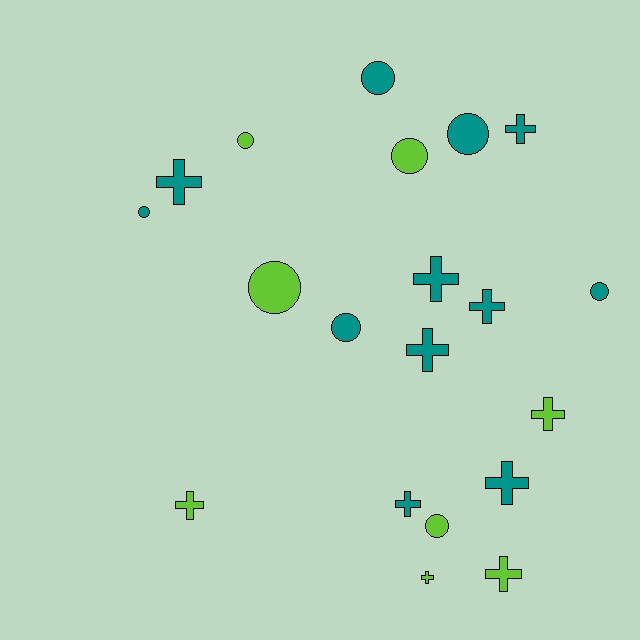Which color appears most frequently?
Teal, with 12 objects.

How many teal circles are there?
There are 5 teal circles.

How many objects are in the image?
There are 20 objects.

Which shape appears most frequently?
Cross, with 11 objects.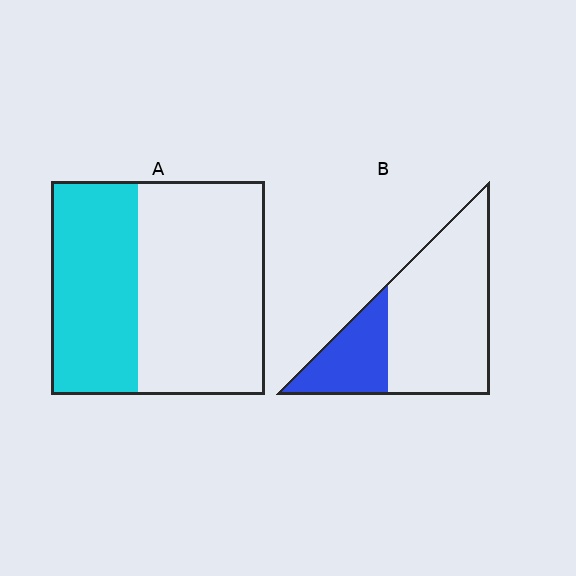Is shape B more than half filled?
No.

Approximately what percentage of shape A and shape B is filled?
A is approximately 40% and B is approximately 30%.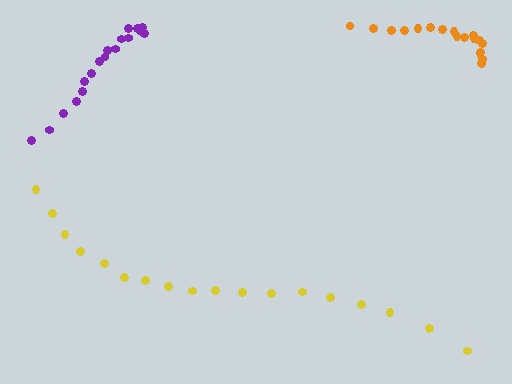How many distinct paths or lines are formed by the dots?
There are 3 distinct paths.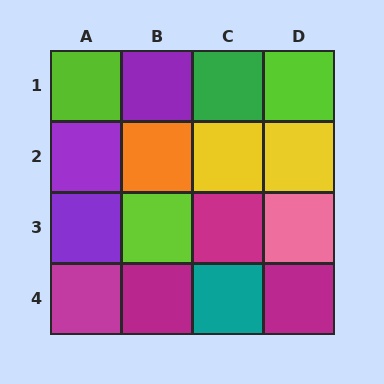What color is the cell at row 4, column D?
Magenta.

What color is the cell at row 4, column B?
Magenta.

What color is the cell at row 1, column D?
Lime.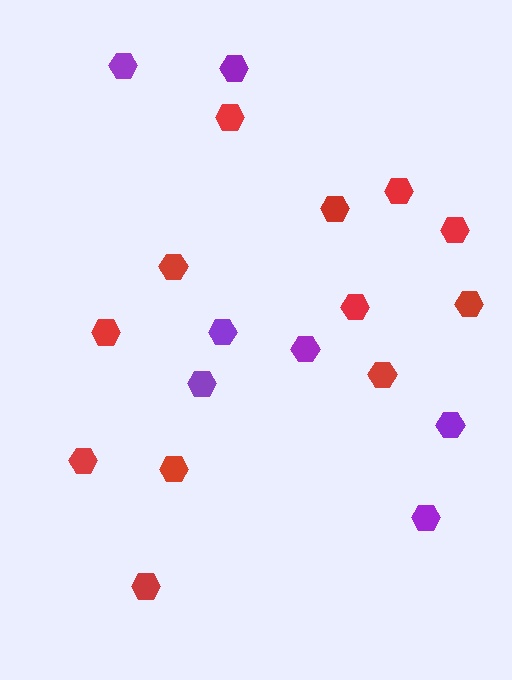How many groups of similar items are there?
There are 2 groups: one group of red hexagons (12) and one group of purple hexagons (7).